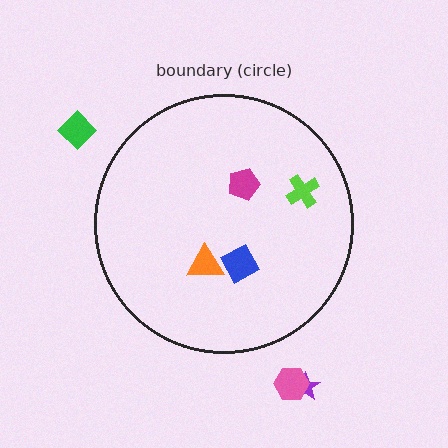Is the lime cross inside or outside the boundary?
Inside.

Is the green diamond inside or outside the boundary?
Outside.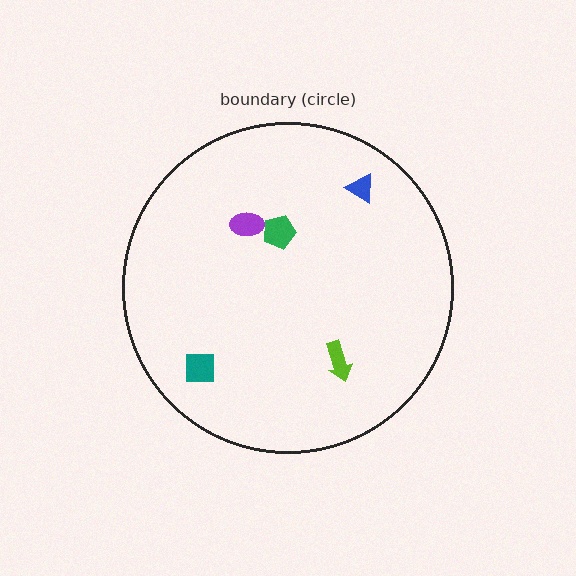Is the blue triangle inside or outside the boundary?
Inside.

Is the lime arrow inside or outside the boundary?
Inside.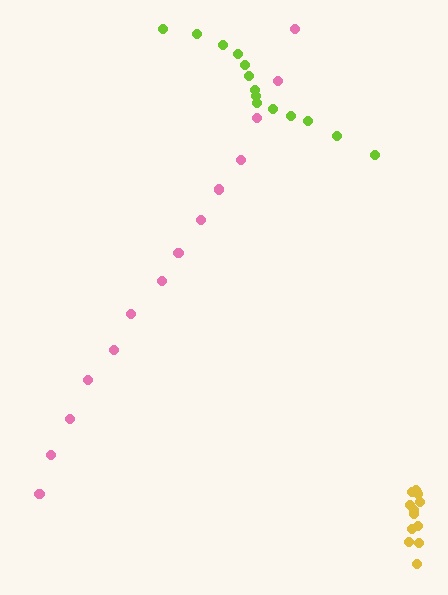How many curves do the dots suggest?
There are 3 distinct paths.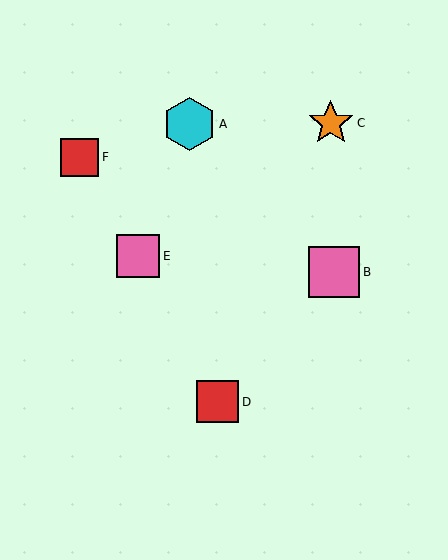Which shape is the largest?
The cyan hexagon (labeled A) is the largest.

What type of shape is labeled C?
Shape C is an orange star.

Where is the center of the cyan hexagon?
The center of the cyan hexagon is at (189, 124).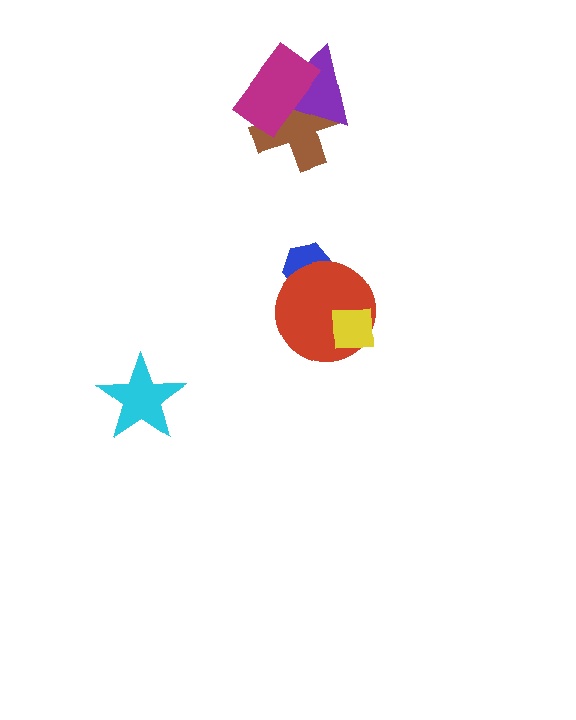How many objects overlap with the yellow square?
1 object overlaps with the yellow square.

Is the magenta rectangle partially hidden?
No, no other shape covers it.